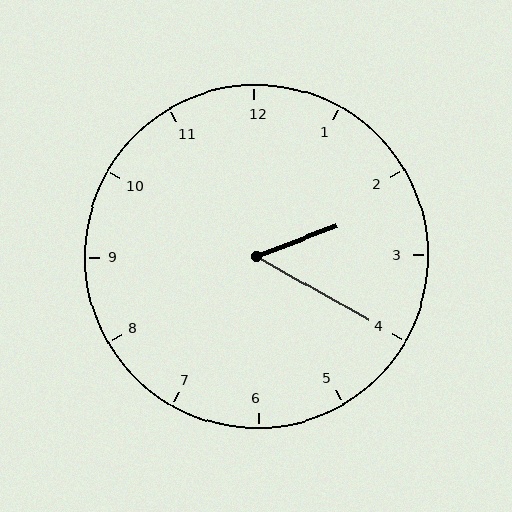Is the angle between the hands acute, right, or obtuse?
It is acute.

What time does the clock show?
2:20.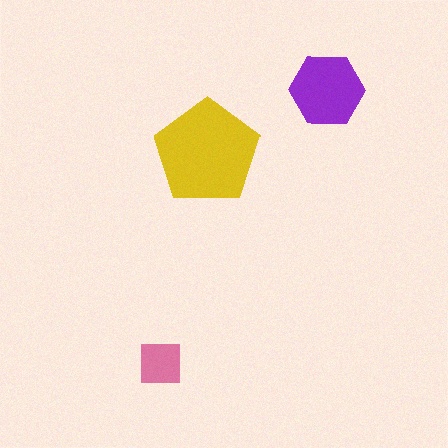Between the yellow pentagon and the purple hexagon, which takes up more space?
The yellow pentagon.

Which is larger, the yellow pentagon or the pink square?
The yellow pentagon.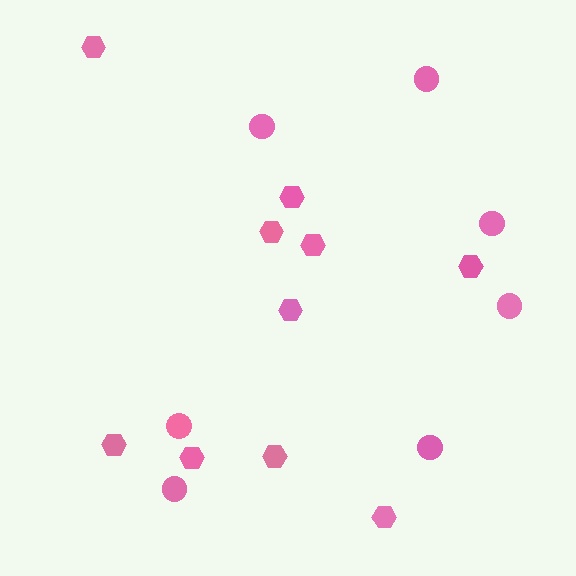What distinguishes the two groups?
There are 2 groups: one group of circles (7) and one group of hexagons (10).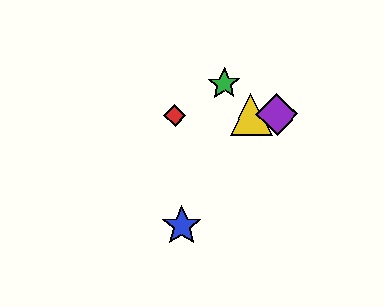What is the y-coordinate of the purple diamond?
The purple diamond is at y≈114.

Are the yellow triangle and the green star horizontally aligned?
No, the yellow triangle is at y≈115 and the green star is at y≈84.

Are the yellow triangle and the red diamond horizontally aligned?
Yes, both are at y≈115.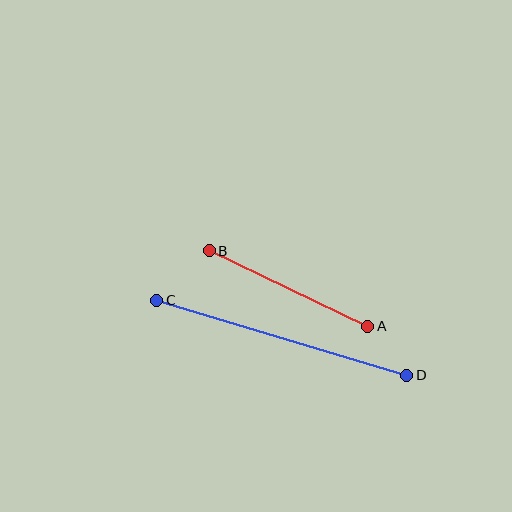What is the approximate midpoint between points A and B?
The midpoint is at approximately (289, 289) pixels.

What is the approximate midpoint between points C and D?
The midpoint is at approximately (282, 338) pixels.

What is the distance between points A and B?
The distance is approximately 176 pixels.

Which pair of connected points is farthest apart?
Points C and D are farthest apart.